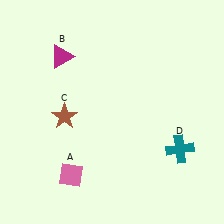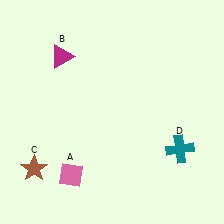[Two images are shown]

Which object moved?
The brown star (C) moved down.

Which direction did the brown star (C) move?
The brown star (C) moved down.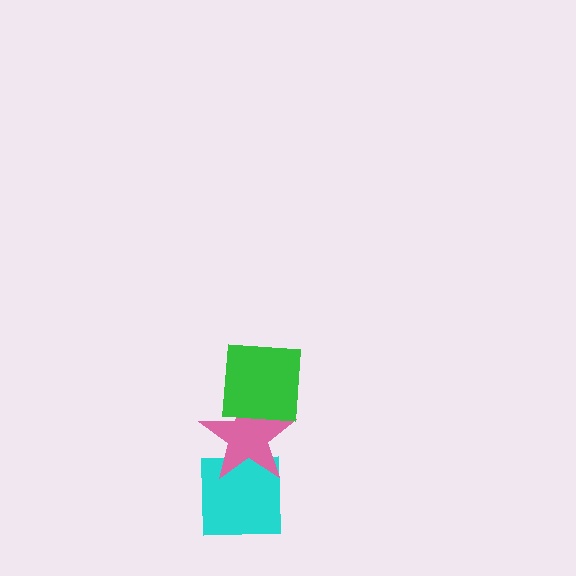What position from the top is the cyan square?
The cyan square is 3rd from the top.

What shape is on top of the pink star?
The green square is on top of the pink star.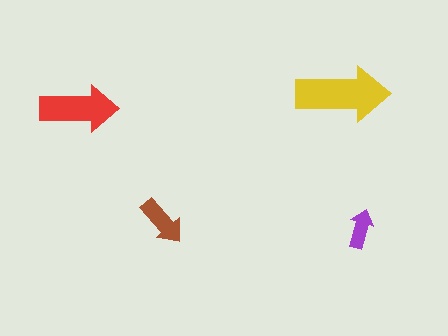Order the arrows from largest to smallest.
the yellow one, the red one, the brown one, the purple one.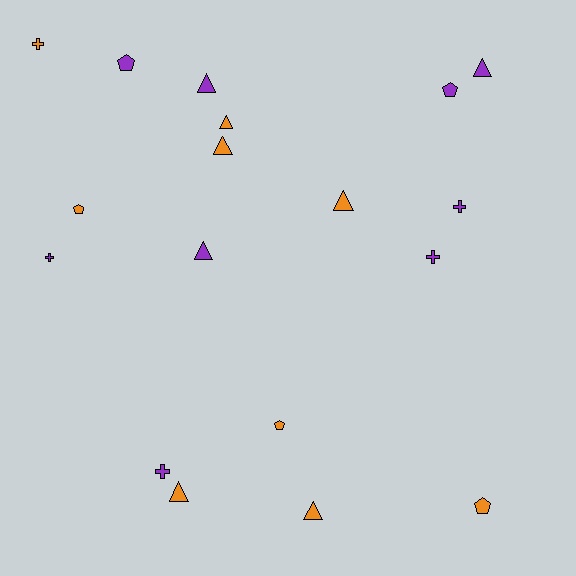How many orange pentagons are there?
There are 3 orange pentagons.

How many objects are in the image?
There are 18 objects.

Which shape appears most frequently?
Triangle, with 8 objects.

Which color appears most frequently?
Purple, with 9 objects.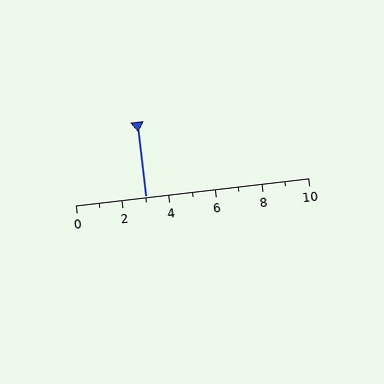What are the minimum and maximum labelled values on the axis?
The axis runs from 0 to 10.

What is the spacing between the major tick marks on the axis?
The major ticks are spaced 2 apart.